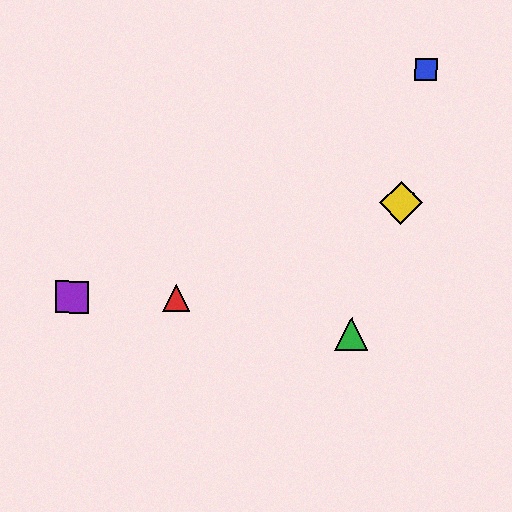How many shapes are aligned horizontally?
2 shapes (the red triangle, the purple square) are aligned horizontally.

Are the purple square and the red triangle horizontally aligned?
Yes, both are at y≈297.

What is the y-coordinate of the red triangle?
The red triangle is at y≈298.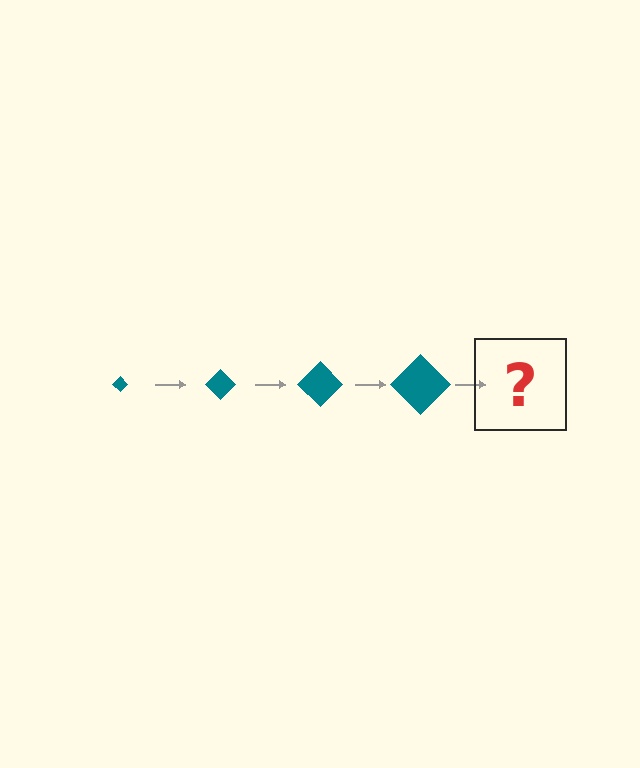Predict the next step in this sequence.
The next step is a teal diamond, larger than the previous one.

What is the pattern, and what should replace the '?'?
The pattern is that the diamond gets progressively larger each step. The '?' should be a teal diamond, larger than the previous one.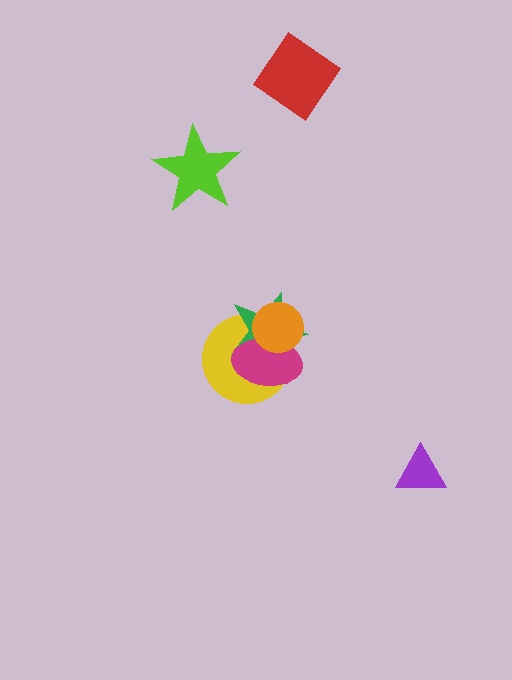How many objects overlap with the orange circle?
3 objects overlap with the orange circle.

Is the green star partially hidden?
Yes, it is partially covered by another shape.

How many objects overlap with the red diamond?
0 objects overlap with the red diamond.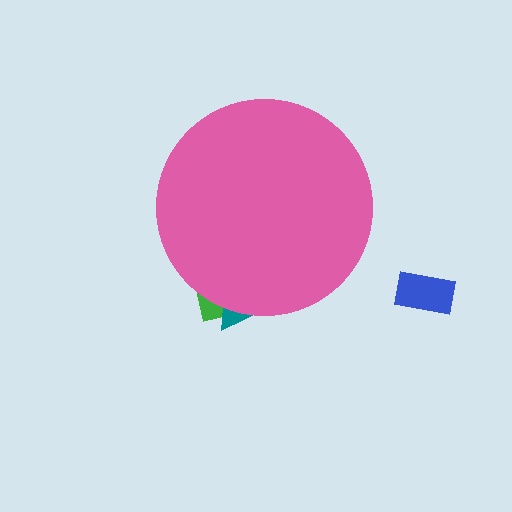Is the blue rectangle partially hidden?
No, the blue rectangle is fully visible.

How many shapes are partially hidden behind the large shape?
2 shapes are partially hidden.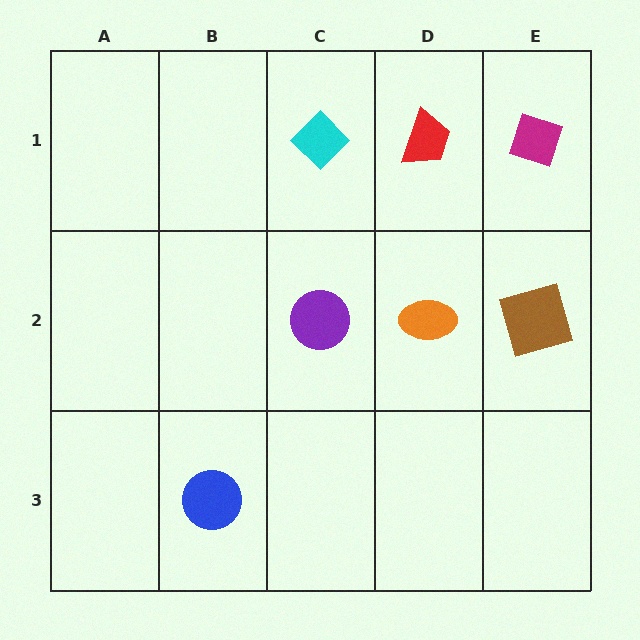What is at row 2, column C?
A purple circle.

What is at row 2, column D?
An orange ellipse.